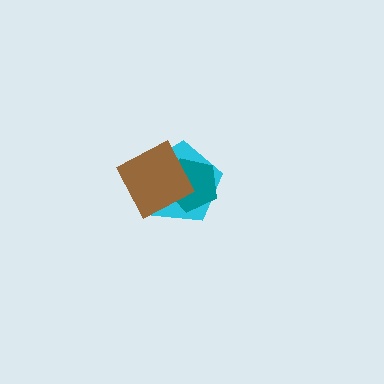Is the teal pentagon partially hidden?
Yes, it is partially covered by another shape.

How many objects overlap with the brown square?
2 objects overlap with the brown square.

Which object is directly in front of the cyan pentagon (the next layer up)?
The teal pentagon is directly in front of the cyan pentagon.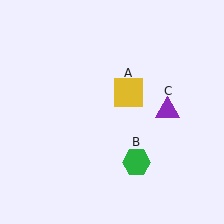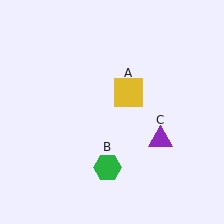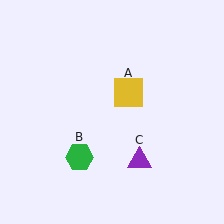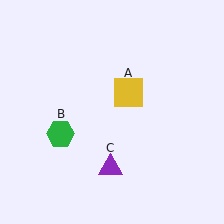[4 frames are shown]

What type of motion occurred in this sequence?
The green hexagon (object B), purple triangle (object C) rotated clockwise around the center of the scene.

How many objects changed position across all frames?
2 objects changed position: green hexagon (object B), purple triangle (object C).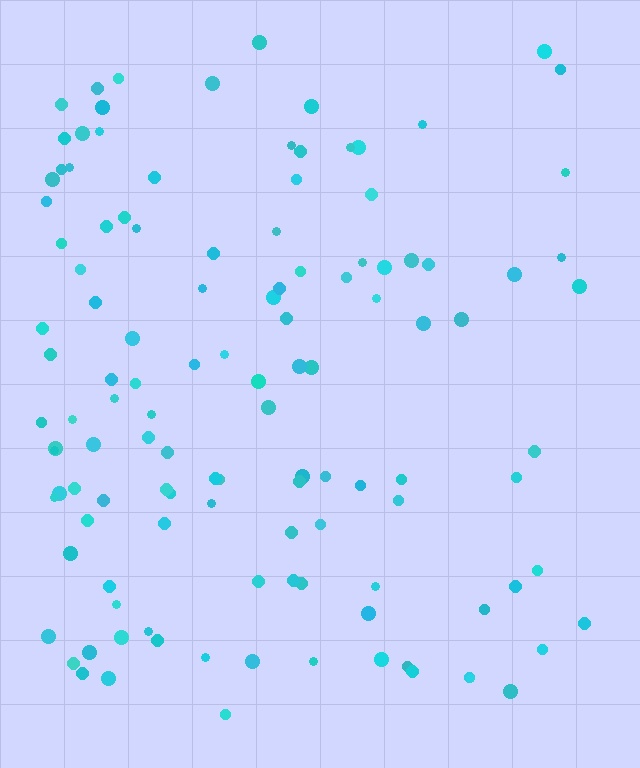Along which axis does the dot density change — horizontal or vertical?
Horizontal.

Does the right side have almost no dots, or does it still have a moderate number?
Still a moderate number, just noticeably fewer than the left.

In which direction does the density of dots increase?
From right to left, with the left side densest.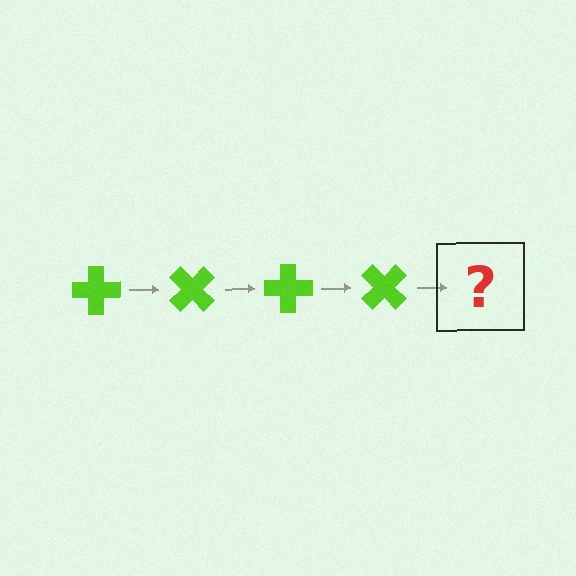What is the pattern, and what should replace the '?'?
The pattern is that the cross rotates 45 degrees each step. The '?' should be a lime cross rotated 180 degrees.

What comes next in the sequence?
The next element should be a lime cross rotated 180 degrees.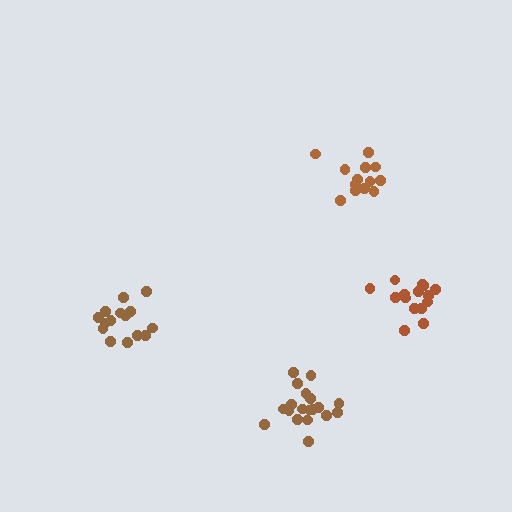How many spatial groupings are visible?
There are 4 spatial groupings.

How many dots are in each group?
Group 1: 15 dots, Group 2: 19 dots, Group 3: 15 dots, Group 4: 14 dots (63 total).